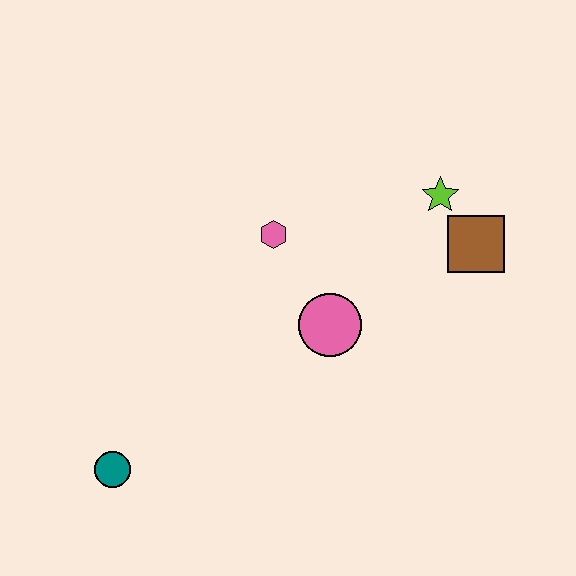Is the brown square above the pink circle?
Yes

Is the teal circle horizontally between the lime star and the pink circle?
No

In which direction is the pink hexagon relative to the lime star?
The pink hexagon is to the left of the lime star.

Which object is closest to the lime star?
The brown square is closest to the lime star.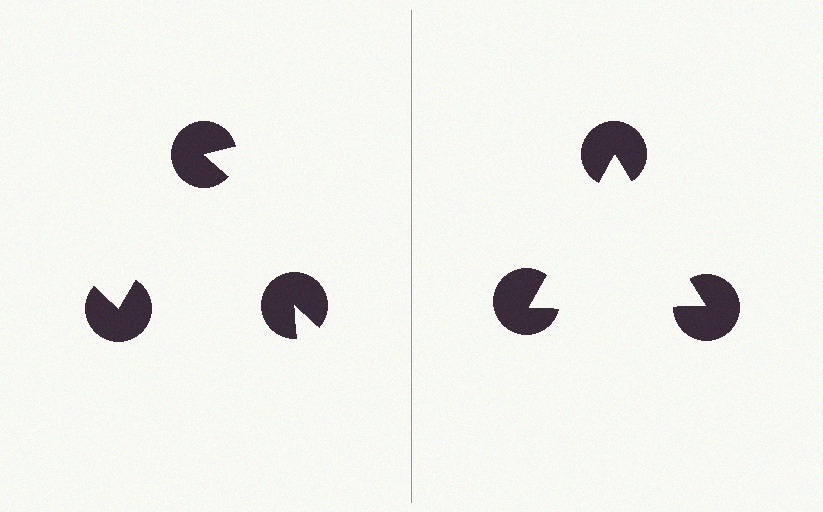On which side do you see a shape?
An illusory triangle appears on the right side. On the left side the wedge cuts are rotated, so no coherent shape forms.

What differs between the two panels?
The pac-man discs are positioned identically on both sides; only the wedge orientations differ. On the right they align to a triangle; on the left they are misaligned.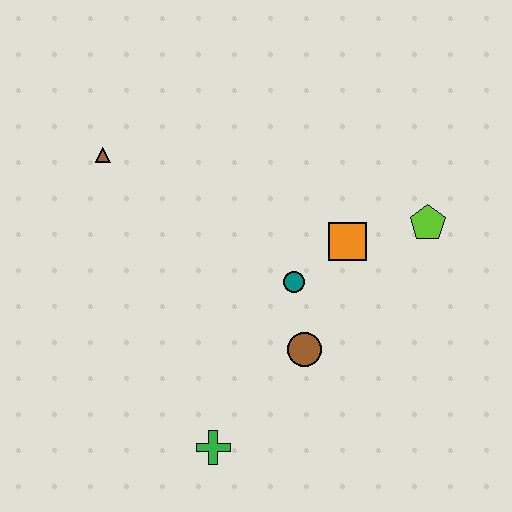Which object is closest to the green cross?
The brown circle is closest to the green cross.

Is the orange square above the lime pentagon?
No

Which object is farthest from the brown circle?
The brown triangle is farthest from the brown circle.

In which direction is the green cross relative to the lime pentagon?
The green cross is below the lime pentagon.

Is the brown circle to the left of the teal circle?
No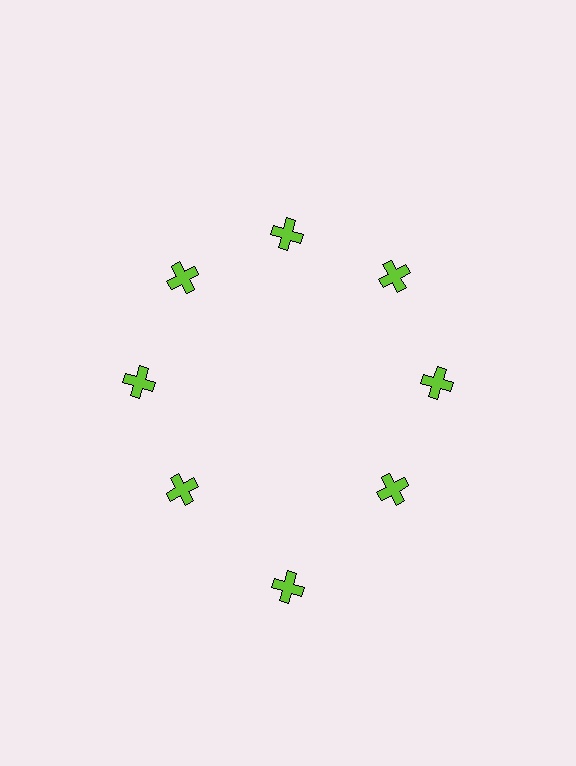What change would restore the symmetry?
The symmetry would be restored by moving it inward, back onto the ring so that all 8 crosses sit at equal angles and equal distance from the center.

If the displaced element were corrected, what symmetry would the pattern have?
It would have 8-fold rotational symmetry — the pattern would map onto itself every 45 degrees.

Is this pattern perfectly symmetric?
No. The 8 lime crosses are arranged in a ring, but one element near the 6 o'clock position is pushed outward from the center, breaking the 8-fold rotational symmetry.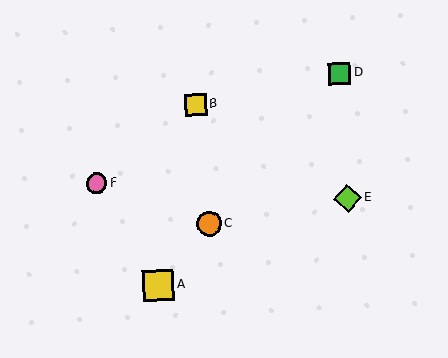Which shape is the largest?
The yellow square (labeled A) is the largest.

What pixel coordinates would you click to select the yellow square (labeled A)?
Click at (158, 285) to select the yellow square A.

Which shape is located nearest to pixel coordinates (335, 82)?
The green square (labeled D) at (340, 73) is nearest to that location.